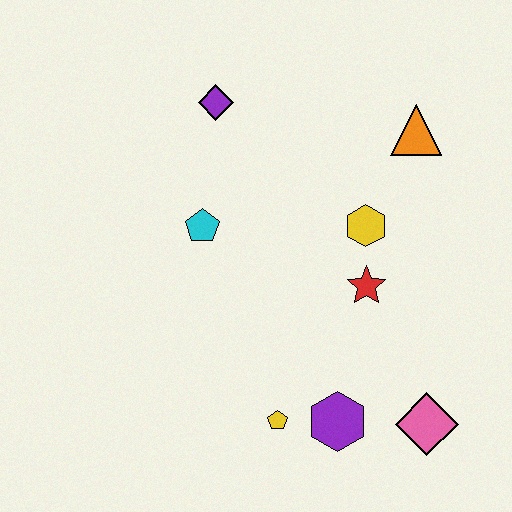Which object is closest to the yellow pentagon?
The purple hexagon is closest to the yellow pentagon.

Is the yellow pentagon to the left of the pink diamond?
Yes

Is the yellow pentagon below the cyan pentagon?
Yes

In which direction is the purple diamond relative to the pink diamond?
The purple diamond is above the pink diamond.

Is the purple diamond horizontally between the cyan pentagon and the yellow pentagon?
Yes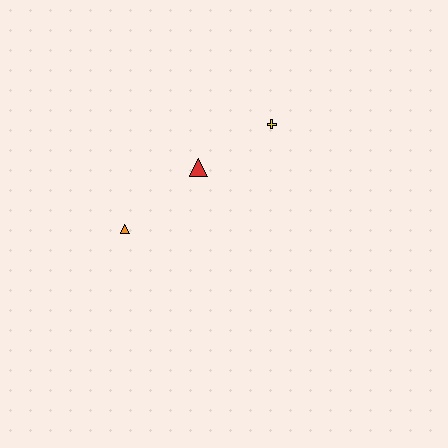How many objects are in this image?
There are 3 objects.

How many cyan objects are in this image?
There are no cyan objects.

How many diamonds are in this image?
There are no diamonds.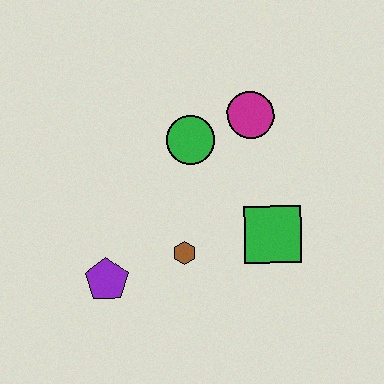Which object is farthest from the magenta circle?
The purple pentagon is farthest from the magenta circle.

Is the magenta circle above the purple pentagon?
Yes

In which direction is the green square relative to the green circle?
The green square is below the green circle.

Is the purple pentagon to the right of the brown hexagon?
No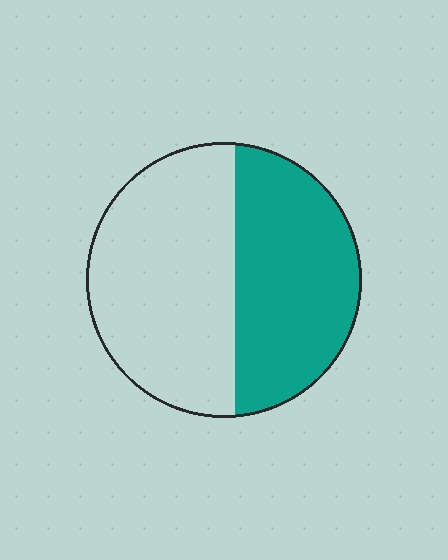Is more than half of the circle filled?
No.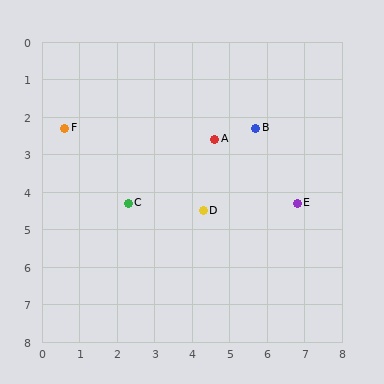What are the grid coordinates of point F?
Point F is at approximately (0.6, 2.3).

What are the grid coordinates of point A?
Point A is at approximately (4.6, 2.6).